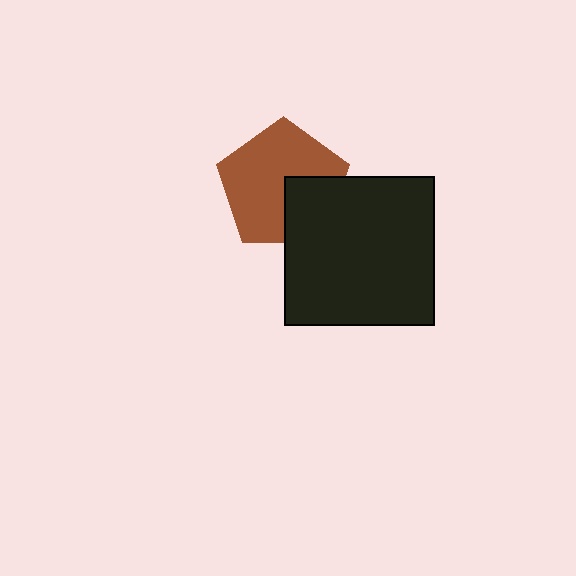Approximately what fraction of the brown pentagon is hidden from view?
Roughly 30% of the brown pentagon is hidden behind the black square.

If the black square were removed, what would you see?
You would see the complete brown pentagon.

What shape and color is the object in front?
The object in front is a black square.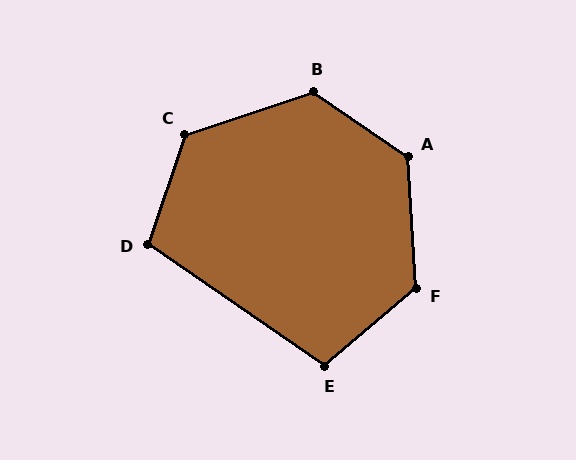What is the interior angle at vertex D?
Approximately 106 degrees (obtuse).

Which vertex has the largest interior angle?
A, at approximately 128 degrees.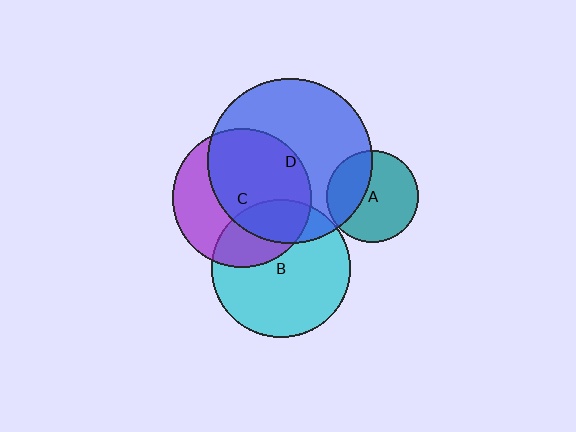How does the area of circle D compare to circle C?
Approximately 1.4 times.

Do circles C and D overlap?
Yes.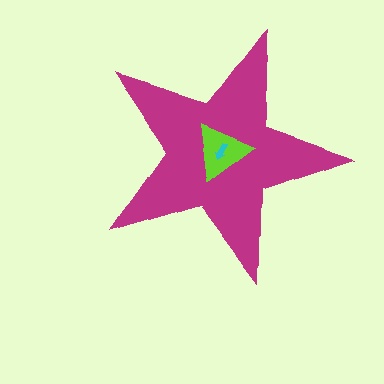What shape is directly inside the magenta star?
The lime triangle.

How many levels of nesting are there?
3.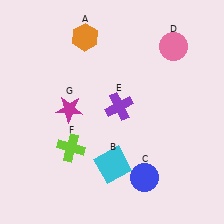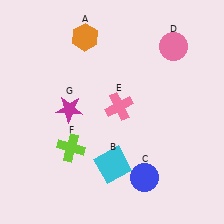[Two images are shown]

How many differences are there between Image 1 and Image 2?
There is 1 difference between the two images.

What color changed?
The cross (E) changed from purple in Image 1 to pink in Image 2.